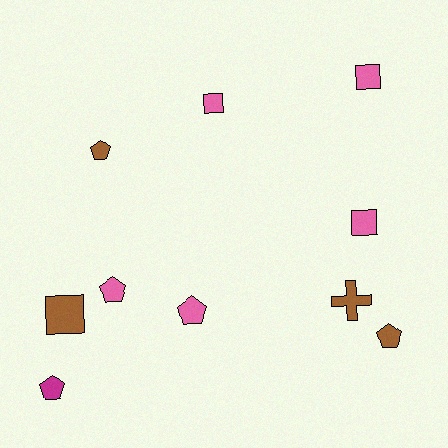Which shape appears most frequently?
Pentagon, with 5 objects.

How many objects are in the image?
There are 10 objects.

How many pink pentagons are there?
There are 2 pink pentagons.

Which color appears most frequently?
Pink, with 5 objects.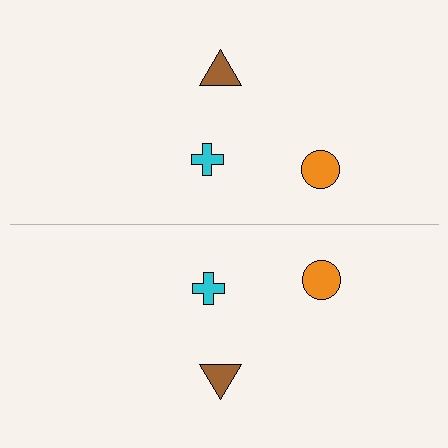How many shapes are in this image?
There are 6 shapes in this image.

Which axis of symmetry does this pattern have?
The pattern has a horizontal axis of symmetry running through the center of the image.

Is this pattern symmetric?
Yes, this pattern has bilateral (reflection) symmetry.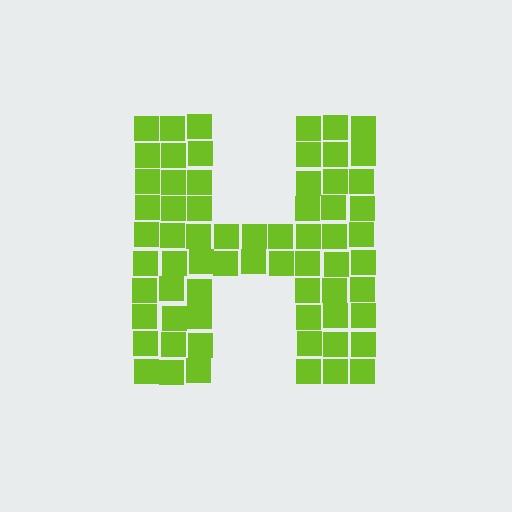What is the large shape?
The large shape is the letter H.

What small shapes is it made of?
It is made of small squares.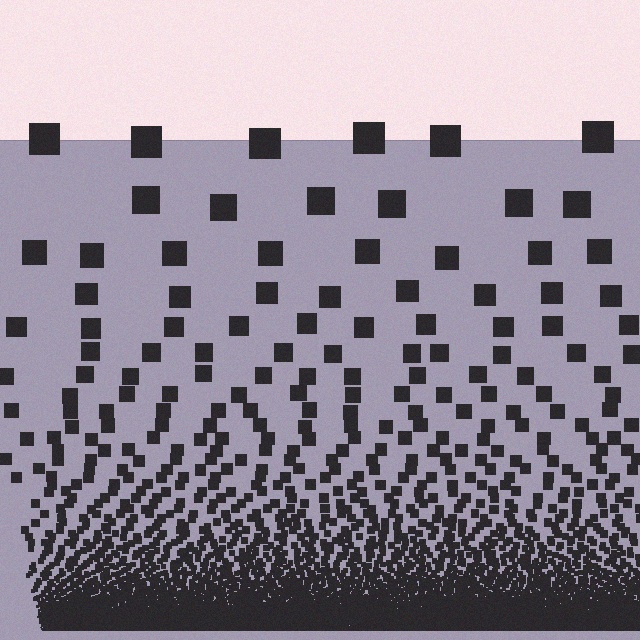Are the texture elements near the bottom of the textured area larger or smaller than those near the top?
Smaller. The gradient is inverted — elements near the bottom are smaller and denser.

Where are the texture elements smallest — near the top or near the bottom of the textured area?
Near the bottom.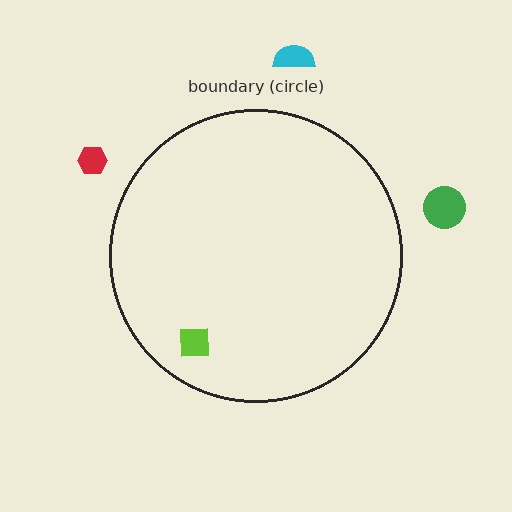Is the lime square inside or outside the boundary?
Inside.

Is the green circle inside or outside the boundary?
Outside.